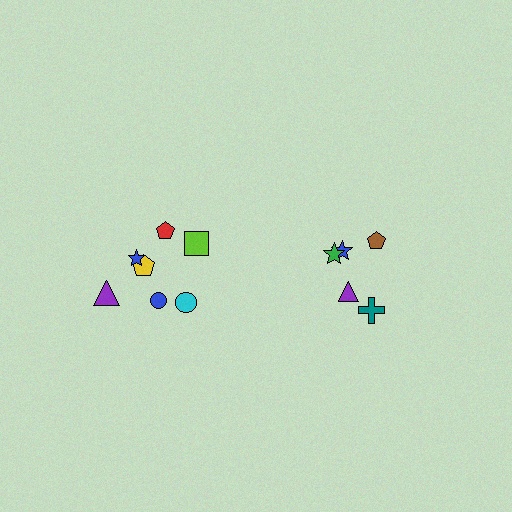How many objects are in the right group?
There are 5 objects.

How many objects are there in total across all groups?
There are 12 objects.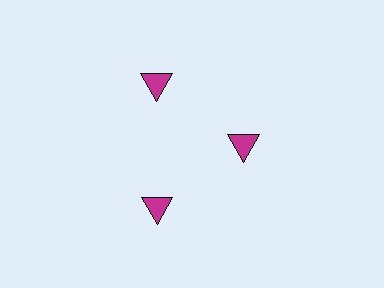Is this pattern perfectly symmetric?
No. The 3 magenta triangles are arranged in a ring, but one element near the 3 o'clock position is pulled inward toward the center, breaking the 3-fold rotational symmetry.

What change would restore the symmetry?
The symmetry would be restored by moving it outward, back onto the ring so that all 3 triangles sit at equal angles and equal distance from the center.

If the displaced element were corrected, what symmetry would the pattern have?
It would have 3-fold rotational symmetry — the pattern would map onto itself every 120 degrees.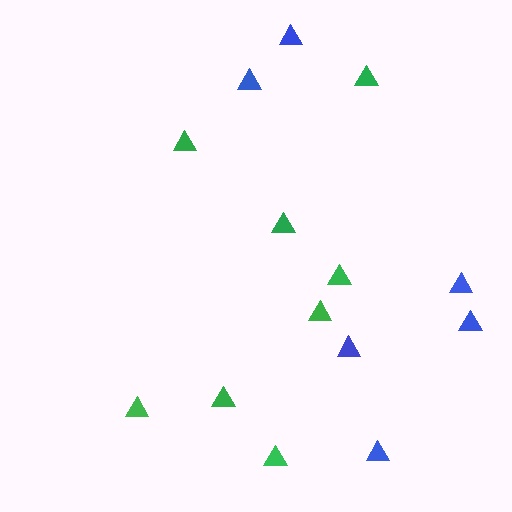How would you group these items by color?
There are 2 groups: one group of green triangles (8) and one group of blue triangles (6).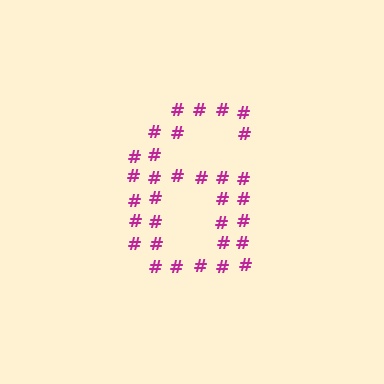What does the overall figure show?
The overall figure shows the digit 6.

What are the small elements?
The small elements are hash symbols.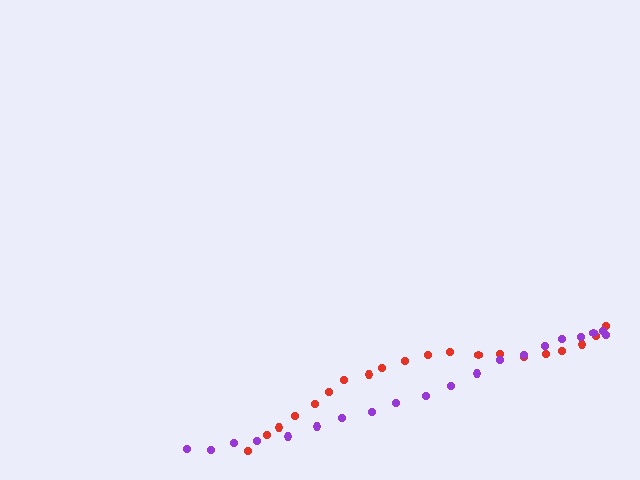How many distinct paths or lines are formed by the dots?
There are 2 distinct paths.